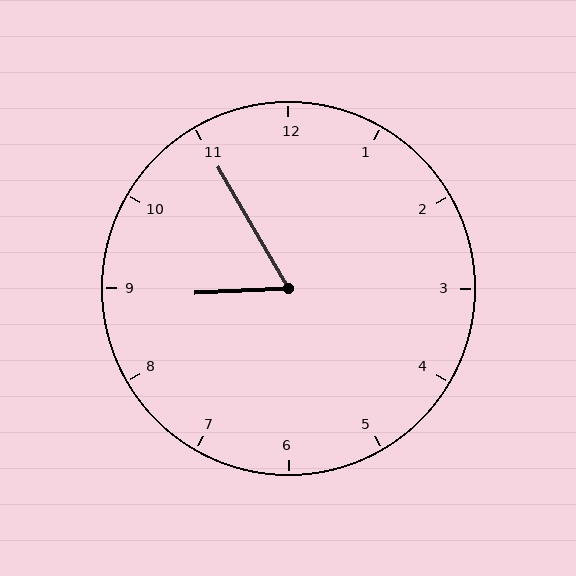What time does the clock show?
8:55.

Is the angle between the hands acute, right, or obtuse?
It is acute.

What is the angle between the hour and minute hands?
Approximately 62 degrees.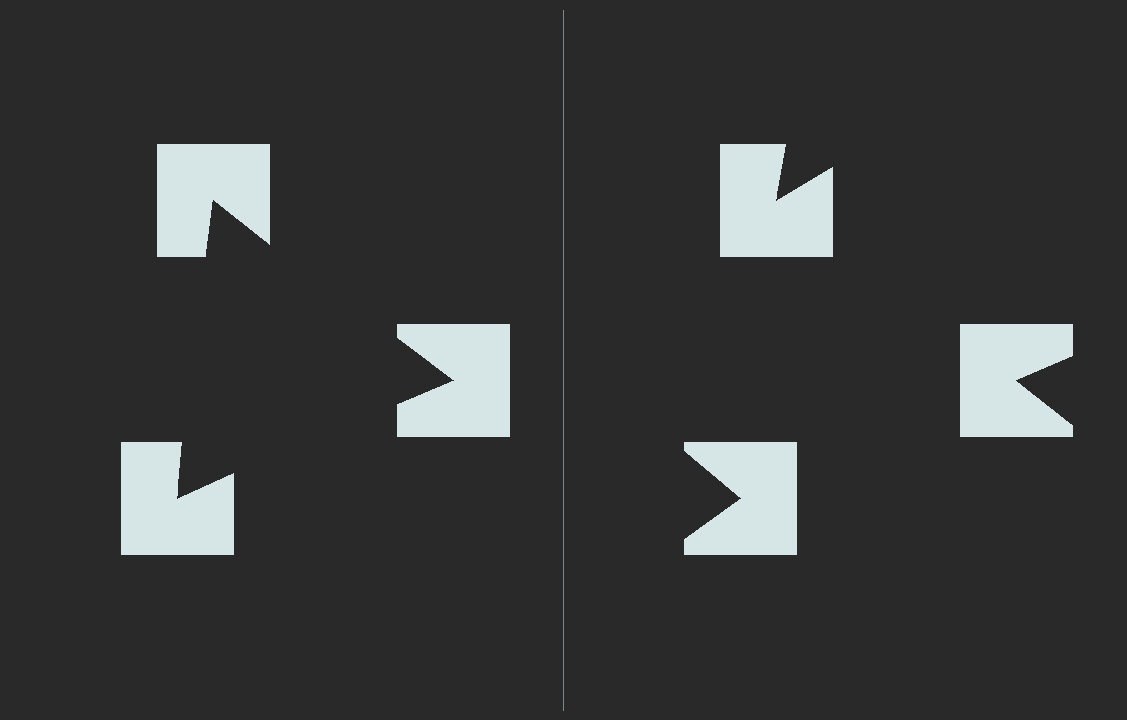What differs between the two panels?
The notched squares are positioned identically on both sides; only the wedge orientations differ. On the left they align to a triangle; on the right they are misaligned.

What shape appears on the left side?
An illusory triangle.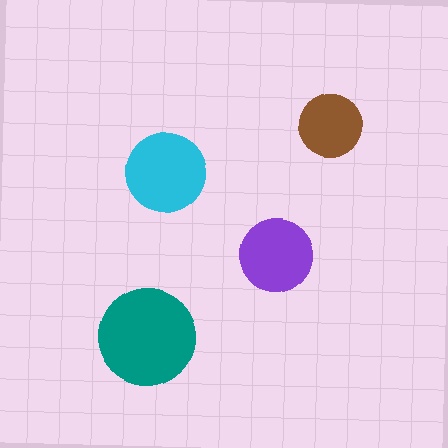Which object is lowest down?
The teal circle is bottommost.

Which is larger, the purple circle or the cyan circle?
The cyan one.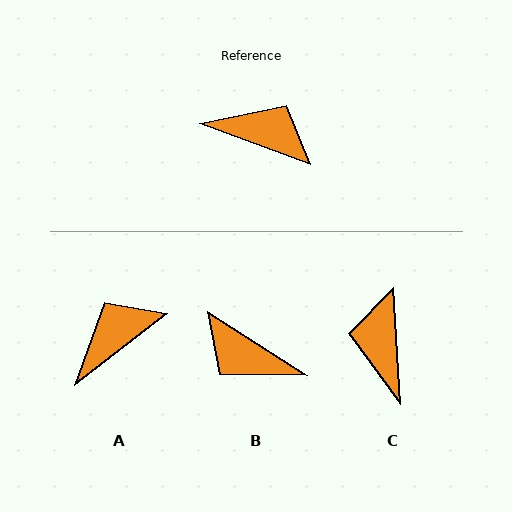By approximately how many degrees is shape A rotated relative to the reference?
Approximately 58 degrees counter-clockwise.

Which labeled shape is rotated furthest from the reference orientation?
B, about 168 degrees away.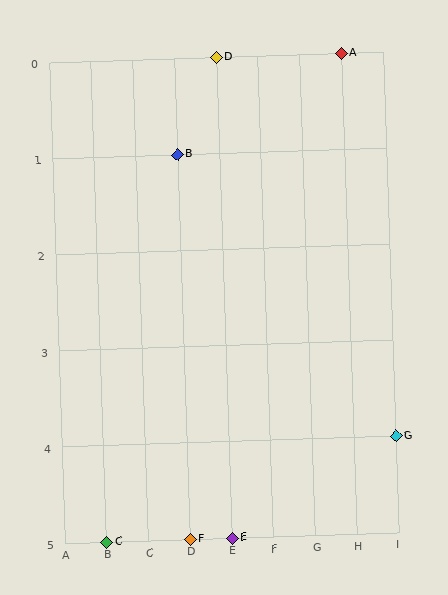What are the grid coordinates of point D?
Point D is at grid coordinates (E, 0).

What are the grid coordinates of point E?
Point E is at grid coordinates (E, 5).